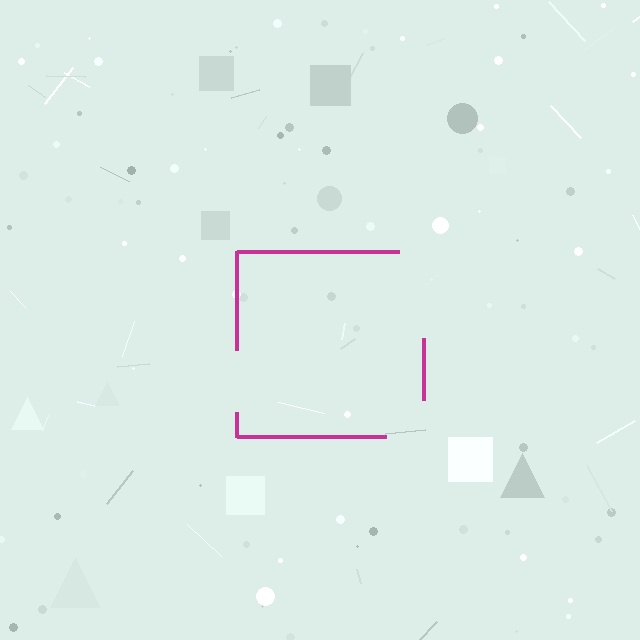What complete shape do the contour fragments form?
The contour fragments form a square.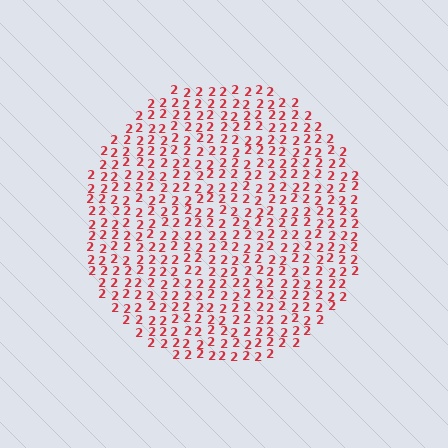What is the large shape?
The large shape is a circle.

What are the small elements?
The small elements are digit 2's.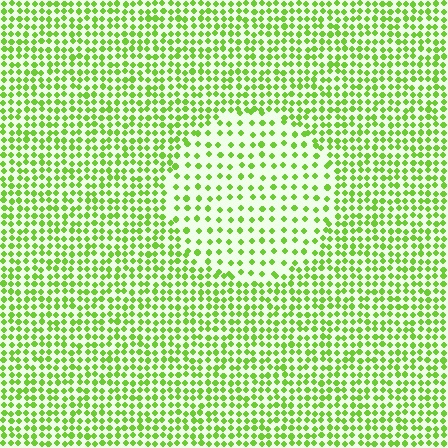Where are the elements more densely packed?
The elements are more densely packed outside the circle boundary.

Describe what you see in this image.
The image contains small lime elements arranged at two different densities. A circle-shaped region is visible where the elements are less densely packed than the surrounding area.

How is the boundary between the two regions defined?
The boundary is defined by a change in element density (approximately 2.0x ratio). All elements are the same color, size, and shape.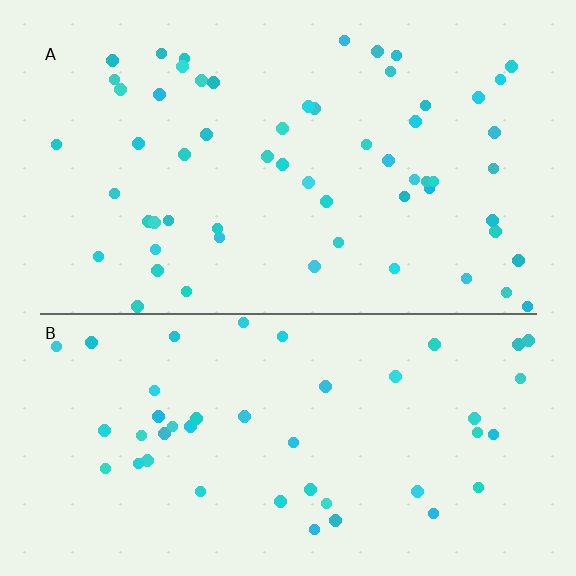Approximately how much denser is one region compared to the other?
Approximately 1.3× — region A over region B.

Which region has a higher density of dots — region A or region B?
A (the top).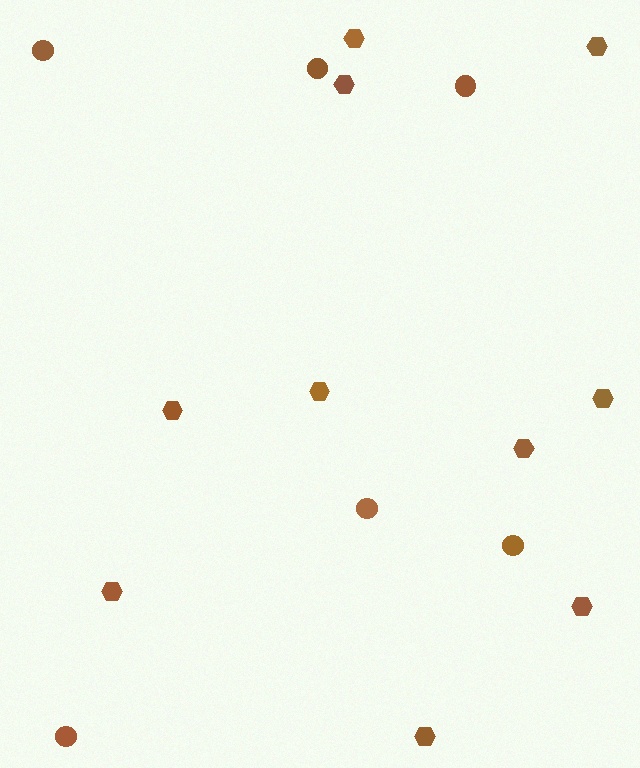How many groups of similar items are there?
There are 2 groups: one group of circles (6) and one group of hexagons (10).